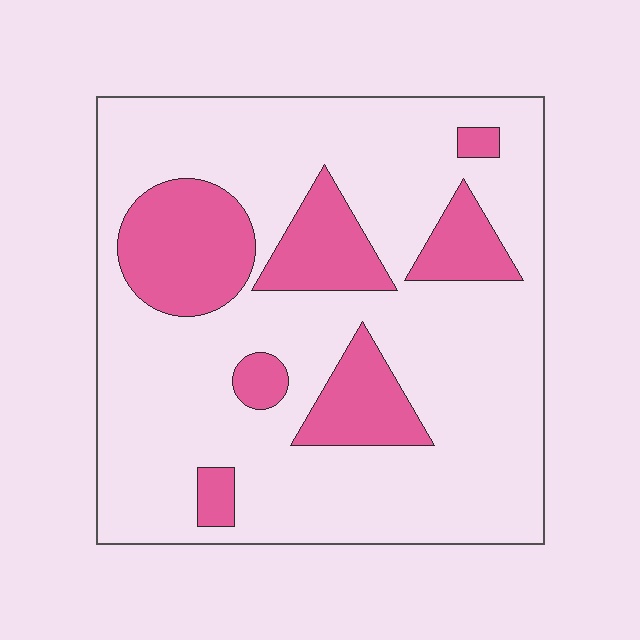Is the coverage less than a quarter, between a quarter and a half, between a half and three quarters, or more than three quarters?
Less than a quarter.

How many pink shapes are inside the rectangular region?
7.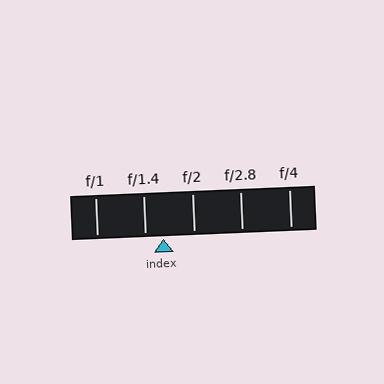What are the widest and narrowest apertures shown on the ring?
The widest aperture shown is f/1 and the narrowest is f/4.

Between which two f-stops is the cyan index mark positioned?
The index mark is between f/1.4 and f/2.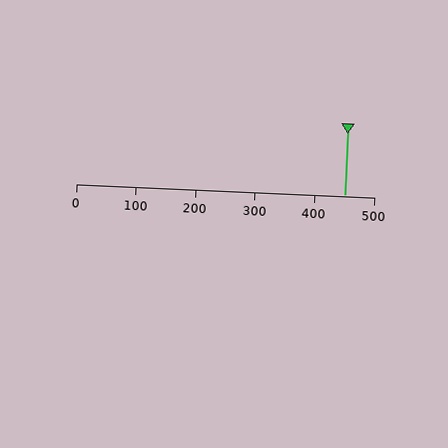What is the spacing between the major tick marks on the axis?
The major ticks are spaced 100 apart.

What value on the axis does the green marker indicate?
The marker indicates approximately 450.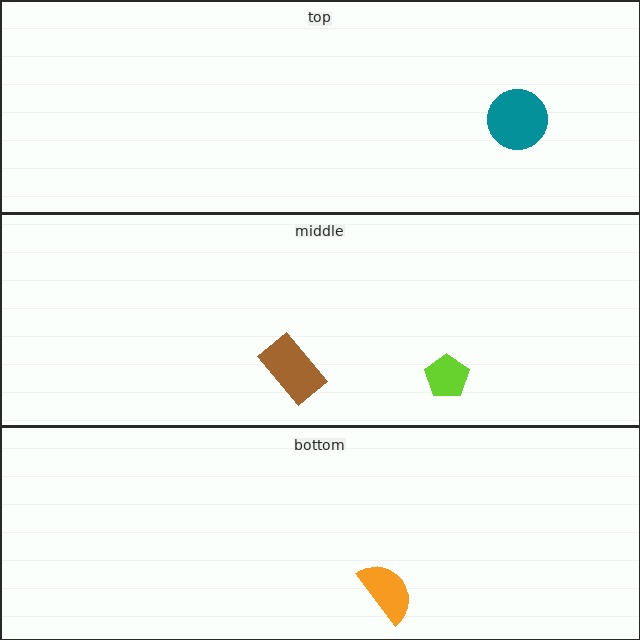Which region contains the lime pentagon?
The middle region.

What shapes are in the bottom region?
The orange semicircle.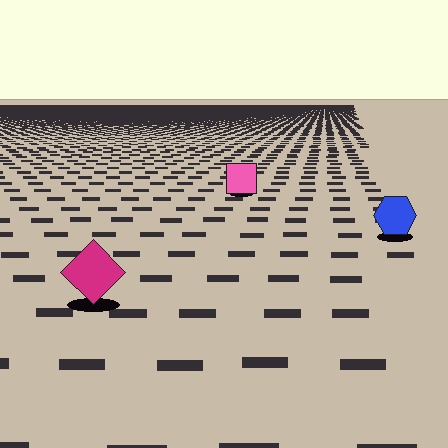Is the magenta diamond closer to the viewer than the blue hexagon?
Yes. The magenta diamond is closer — you can tell from the texture gradient: the ground texture is coarser near it.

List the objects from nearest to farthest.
From nearest to farthest: the magenta diamond, the blue hexagon, the pink square.